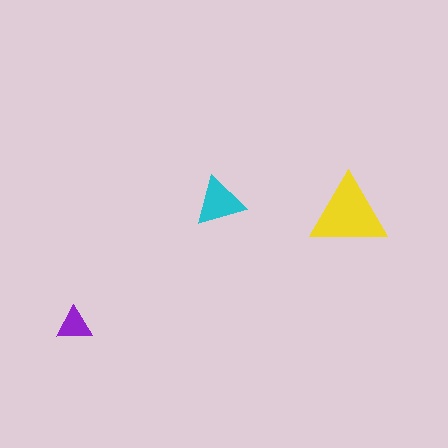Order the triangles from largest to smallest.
the yellow one, the cyan one, the purple one.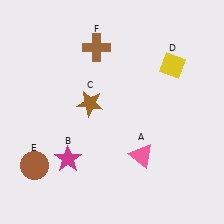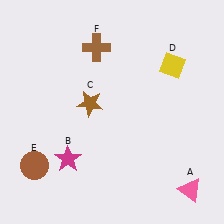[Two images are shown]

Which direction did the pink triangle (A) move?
The pink triangle (A) moved right.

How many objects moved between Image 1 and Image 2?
1 object moved between the two images.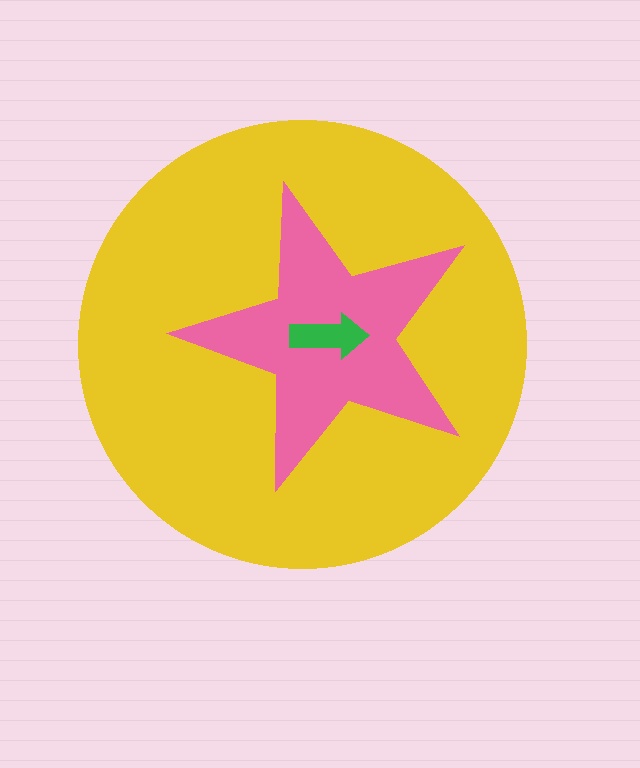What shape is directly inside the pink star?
The green arrow.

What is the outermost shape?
The yellow circle.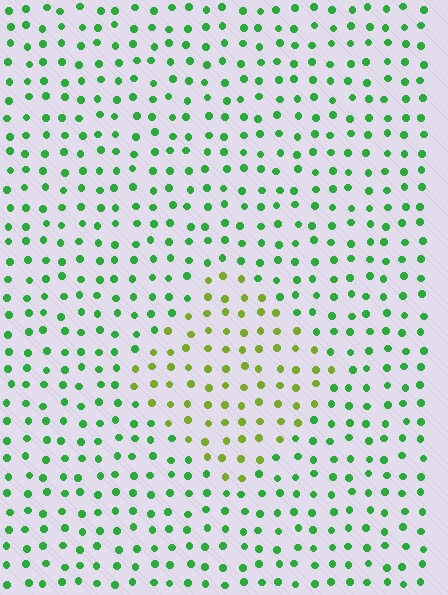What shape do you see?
I see a diamond.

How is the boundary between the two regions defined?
The boundary is defined purely by a slight shift in hue (about 44 degrees). Spacing, size, and orientation are identical on both sides.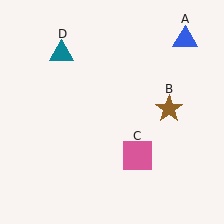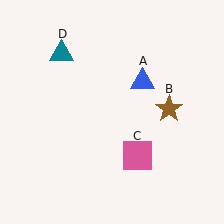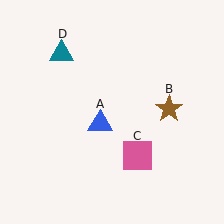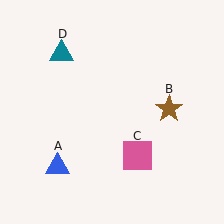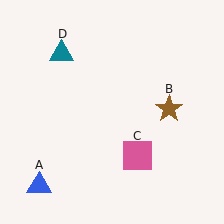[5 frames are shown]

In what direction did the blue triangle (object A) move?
The blue triangle (object A) moved down and to the left.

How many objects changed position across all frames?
1 object changed position: blue triangle (object A).